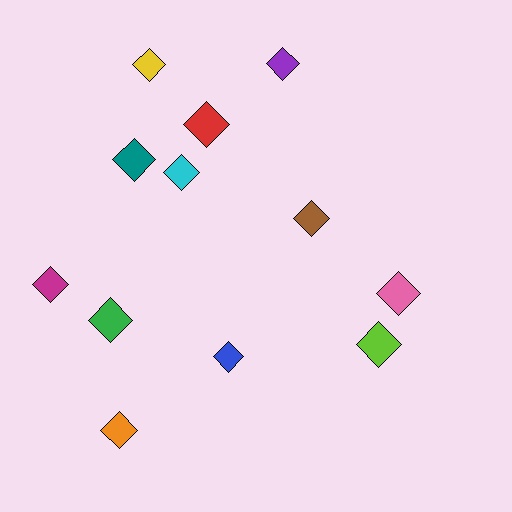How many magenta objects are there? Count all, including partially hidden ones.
There is 1 magenta object.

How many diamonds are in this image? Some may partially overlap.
There are 12 diamonds.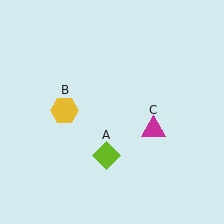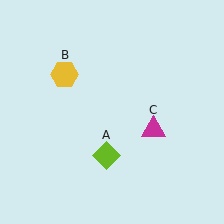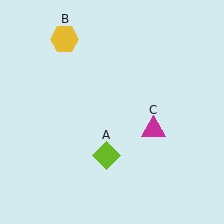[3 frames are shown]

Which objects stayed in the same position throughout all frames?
Lime diamond (object A) and magenta triangle (object C) remained stationary.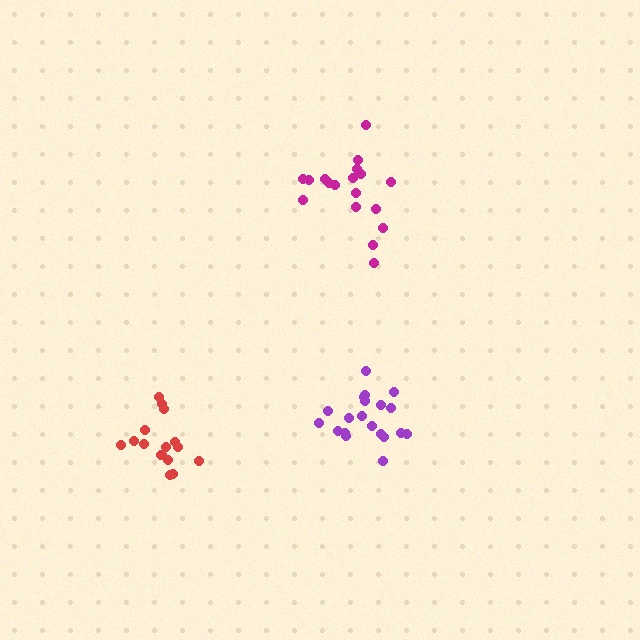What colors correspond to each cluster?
The clusters are colored: magenta, red, purple.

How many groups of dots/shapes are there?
There are 3 groups.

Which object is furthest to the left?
The red cluster is leftmost.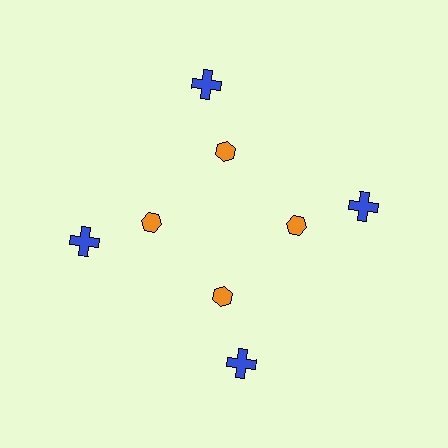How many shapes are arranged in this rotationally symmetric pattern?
There are 8 shapes, arranged in 4 groups of 2.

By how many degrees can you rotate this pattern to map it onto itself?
The pattern maps onto itself every 90 degrees of rotation.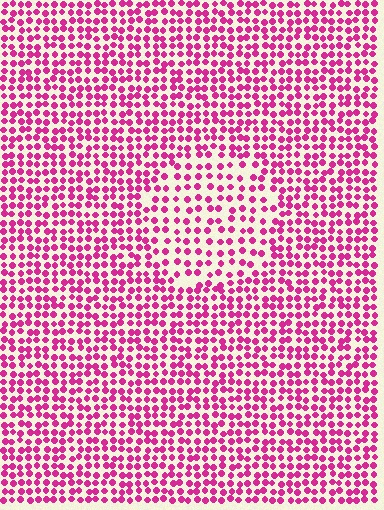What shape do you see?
I see a circle.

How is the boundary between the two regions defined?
The boundary is defined by a change in element density (approximately 1.6x ratio). All elements are the same color, size, and shape.